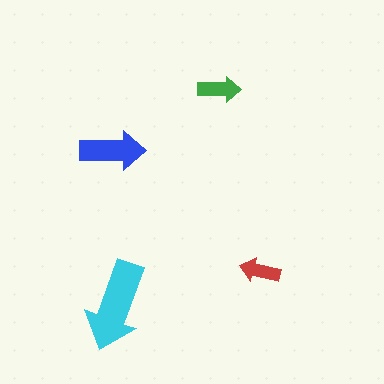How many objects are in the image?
There are 4 objects in the image.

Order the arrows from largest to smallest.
the cyan one, the blue one, the green one, the red one.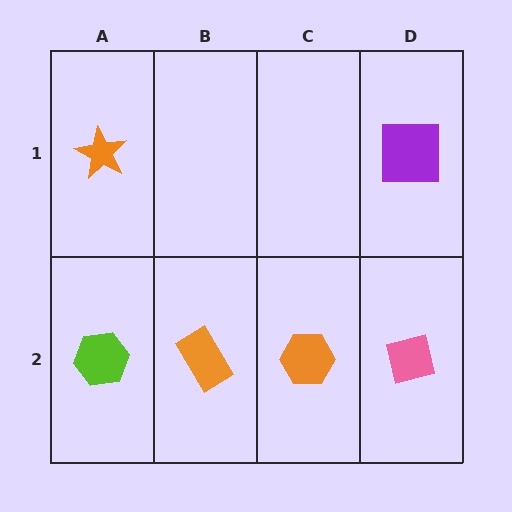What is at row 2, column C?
An orange hexagon.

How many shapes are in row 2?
4 shapes.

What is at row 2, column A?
A lime hexagon.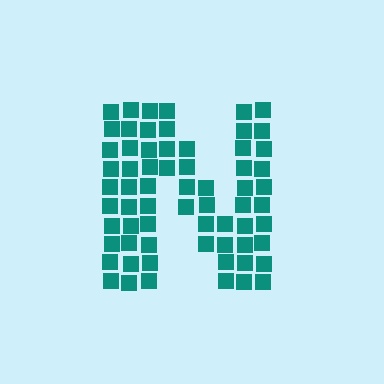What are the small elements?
The small elements are squares.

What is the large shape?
The large shape is the letter N.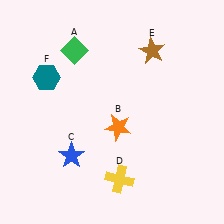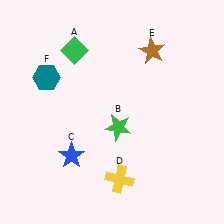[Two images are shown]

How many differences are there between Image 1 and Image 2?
There is 1 difference between the two images.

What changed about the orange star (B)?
In Image 1, B is orange. In Image 2, it changed to green.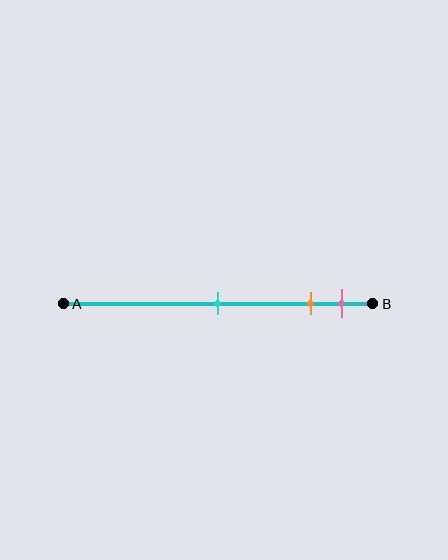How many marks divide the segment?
There are 3 marks dividing the segment.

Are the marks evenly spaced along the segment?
No, the marks are not evenly spaced.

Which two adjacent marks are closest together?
The orange and pink marks are the closest adjacent pair.